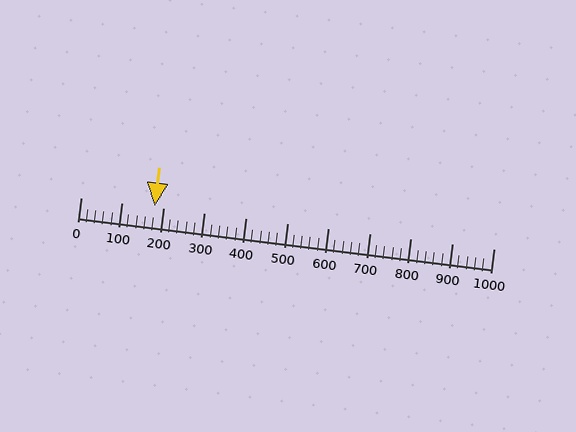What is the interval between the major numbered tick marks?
The major tick marks are spaced 100 units apart.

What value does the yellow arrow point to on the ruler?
The yellow arrow points to approximately 180.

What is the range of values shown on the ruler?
The ruler shows values from 0 to 1000.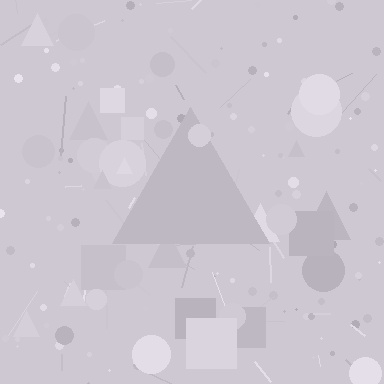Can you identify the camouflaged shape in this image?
The camouflaged shape is a triangle.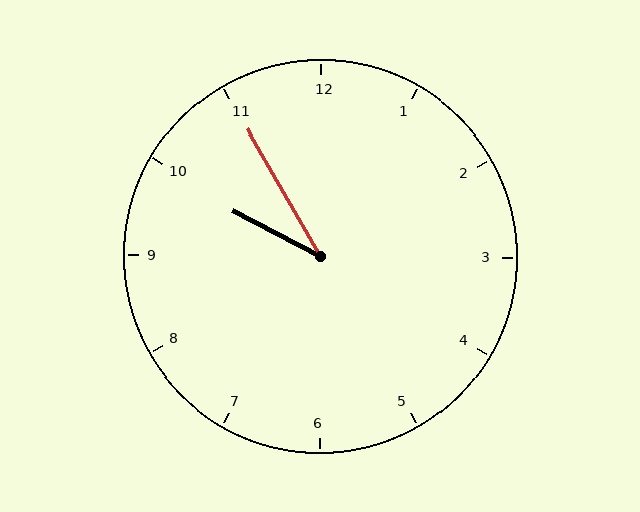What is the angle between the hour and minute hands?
Approximately 32 degrees.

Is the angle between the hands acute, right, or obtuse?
It is acute.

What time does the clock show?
9:55.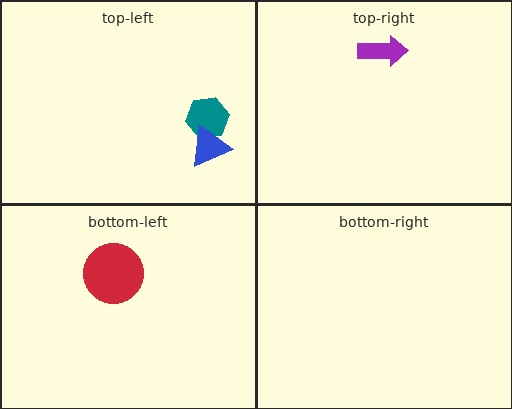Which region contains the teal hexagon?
The top-left region.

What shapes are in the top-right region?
The purple arrow.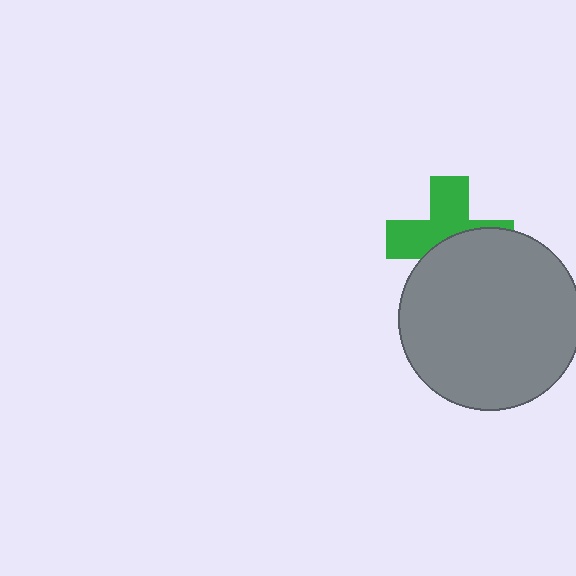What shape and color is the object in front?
The object in front is a gray circle.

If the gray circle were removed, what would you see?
You would see the complete green cross.